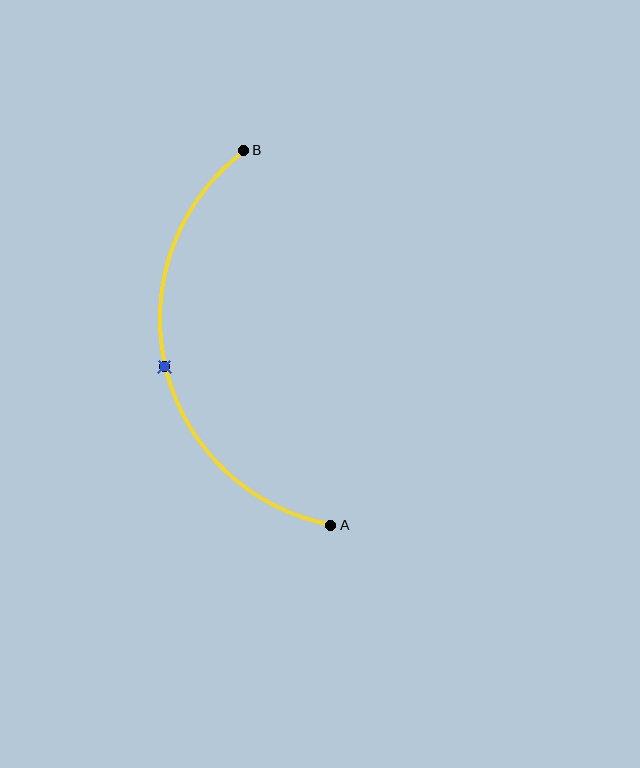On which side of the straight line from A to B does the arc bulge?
The arc bulges to the left of the straight line connecting A and B.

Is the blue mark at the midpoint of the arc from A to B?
Yes. The blue mark lies on the arc at equal arc-length from both A and B — it is the arc midpoint.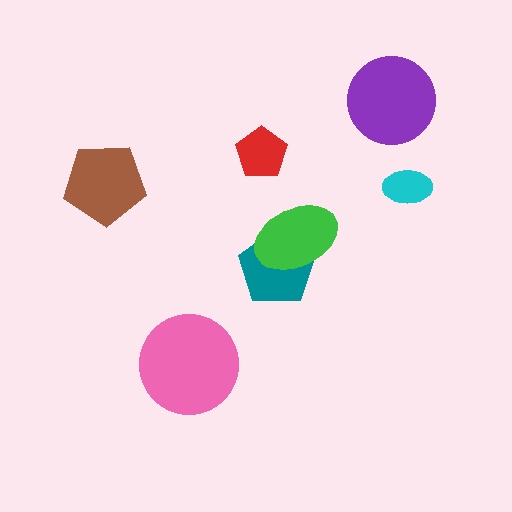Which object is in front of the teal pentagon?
The green ellipse is in front of the teal pentagon.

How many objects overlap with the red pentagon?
0 objects overlap with the red pentagon.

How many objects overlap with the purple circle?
0 objects overlap with the purple circle.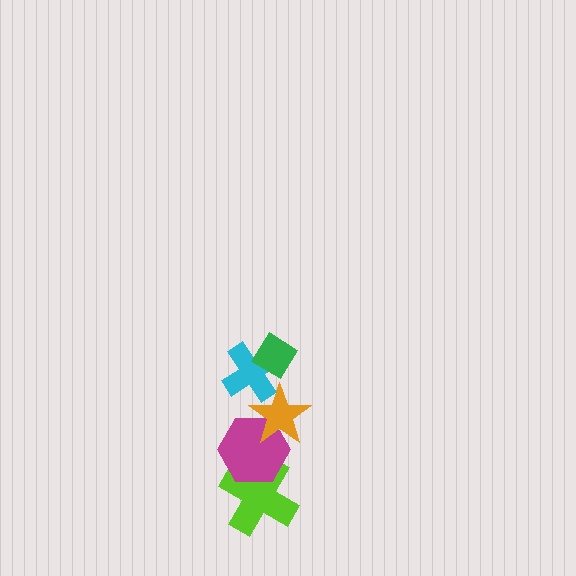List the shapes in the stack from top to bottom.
From top to bottom: the green diamond, the cyan cross, the orange star, the magenta hexagon, the lime cross.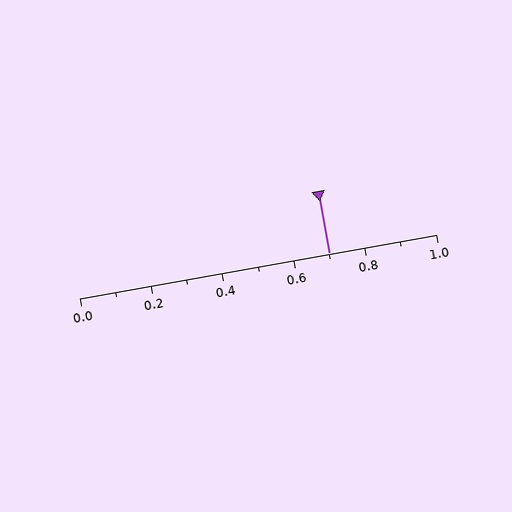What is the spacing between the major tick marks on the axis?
The major ticks are spaced 0.2 apart.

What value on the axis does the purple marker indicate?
The marker indicates approximately 0.7.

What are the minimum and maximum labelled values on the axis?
The axis runs from 0.0 to 1.0.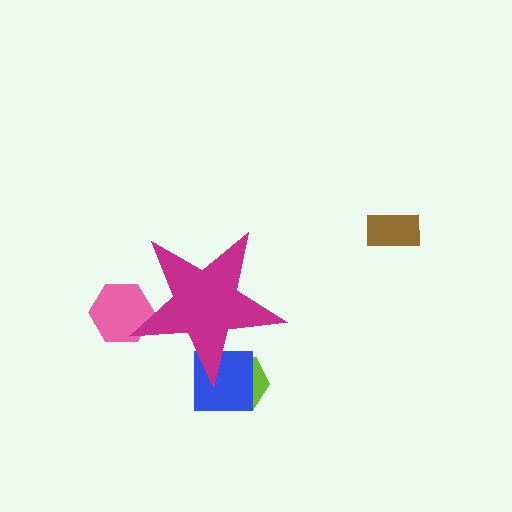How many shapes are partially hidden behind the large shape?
3 shapes are partially hidden.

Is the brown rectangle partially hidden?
No, the brown rectangle is fully visible.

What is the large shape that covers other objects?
A magenta star.